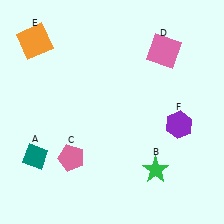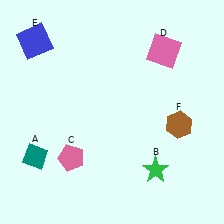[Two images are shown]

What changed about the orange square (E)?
In Image 1, E is orange. In Image 2, it changed to blue.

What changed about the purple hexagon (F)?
In Image 1, F is purple. In Image 2, it changed to brown.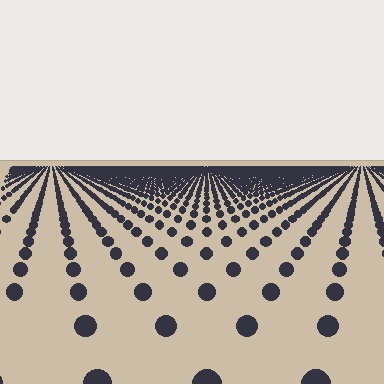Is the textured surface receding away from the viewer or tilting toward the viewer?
The surface is receding away from the viewer. Texture elements get smaller and denser toward the top.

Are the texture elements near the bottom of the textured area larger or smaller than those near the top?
Larger. Near the bottom, elements are closer to the viewer and appear at a bigger on-screen size.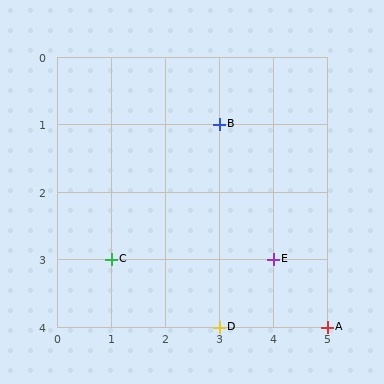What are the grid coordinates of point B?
Point B is at grid coordinates (3, 1).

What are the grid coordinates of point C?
Point C is at grid coordinates (1, 3).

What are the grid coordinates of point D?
Point D is at grid coordinates (3, 4).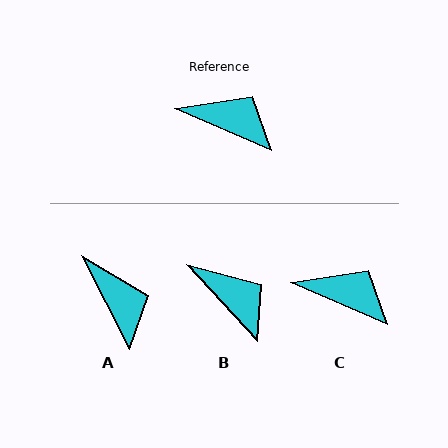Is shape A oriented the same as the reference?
No, it is off by about 40 degrees.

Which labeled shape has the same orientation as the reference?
C.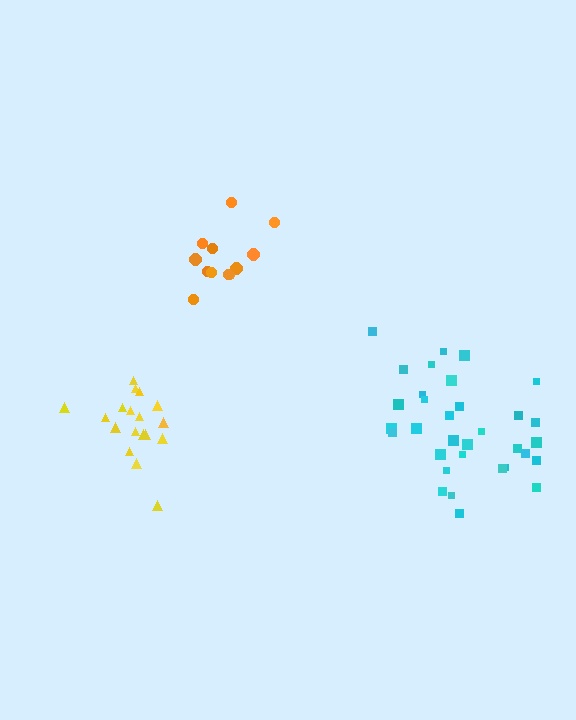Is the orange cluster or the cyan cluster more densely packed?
Orange.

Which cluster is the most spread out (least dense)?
Cyan.